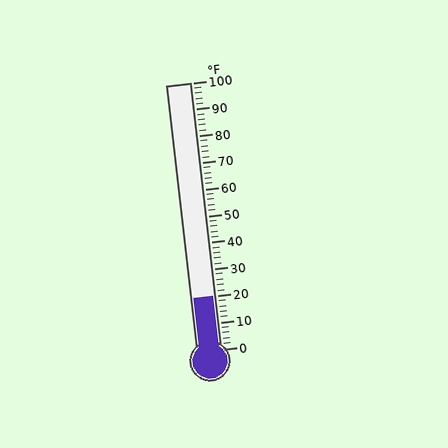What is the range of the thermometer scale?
The thermometer scale ranges from 0°F to 100°F.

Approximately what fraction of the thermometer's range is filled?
The thermometer is filled to approximately 20% of its range.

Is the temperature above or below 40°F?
The temperature is below 40°F.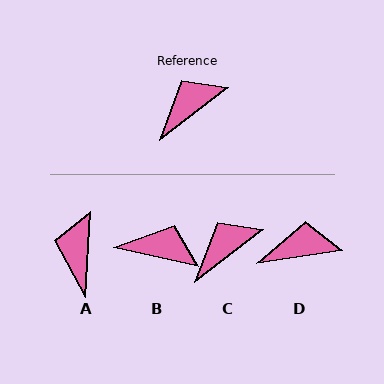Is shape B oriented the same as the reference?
No, it is off by about 50 degrees.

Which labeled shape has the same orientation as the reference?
C.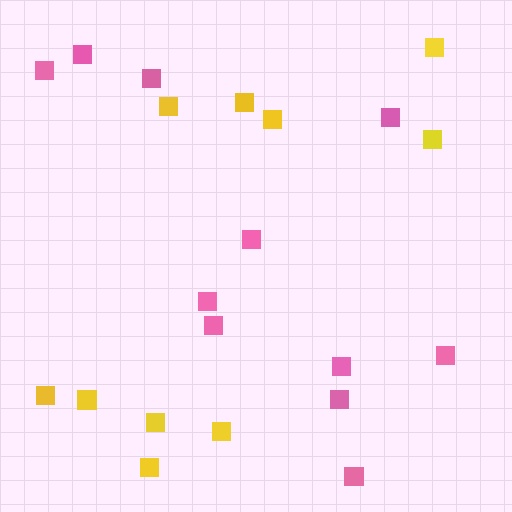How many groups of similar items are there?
There are 2 groups: one group of pink squares (11) and one group of yellow squares (10).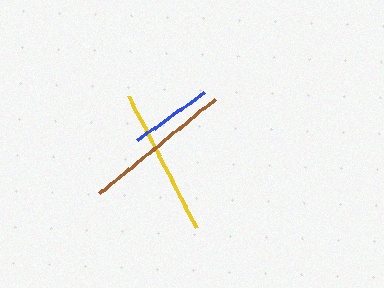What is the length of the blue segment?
The blue segment is approximately 83 pixels long.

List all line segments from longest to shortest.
From longest to shortest: brown, yellow, blue.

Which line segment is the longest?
The brown line is the longest at approximately 149 pixels.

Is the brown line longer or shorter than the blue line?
The brown line is longer than the blue line.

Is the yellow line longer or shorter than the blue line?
The yellow line is longer than the blue line.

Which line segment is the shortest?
The blue line is the shortest at approximately 83 pixels.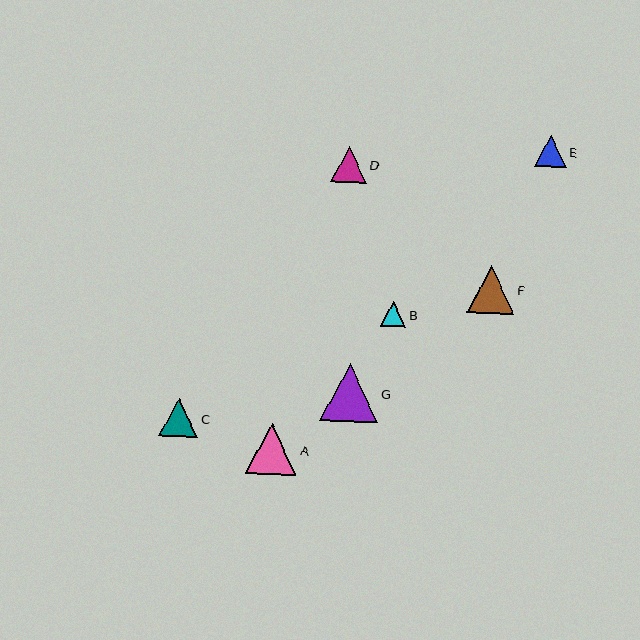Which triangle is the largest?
Triangle G is the largest with a size of approximately 58 pixels.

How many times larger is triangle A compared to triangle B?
Triangle A is approximately 2.0 times the size of triangle B.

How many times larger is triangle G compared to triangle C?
Triangle G is approximately 1.5 times the size of triangle C.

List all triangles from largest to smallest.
From largest to smallest: G, A, F, C, D, E, B.